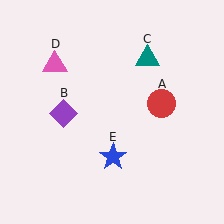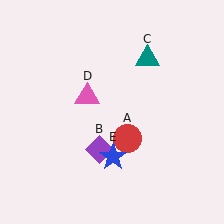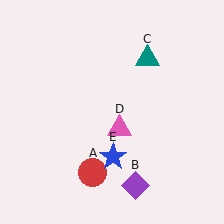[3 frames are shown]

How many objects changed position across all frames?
3 objects changed position: red circle (object A), purple diamond (object B), pink triangle (object D).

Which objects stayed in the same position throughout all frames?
Teal triangle (object C) and blue star (object E) remained stationary.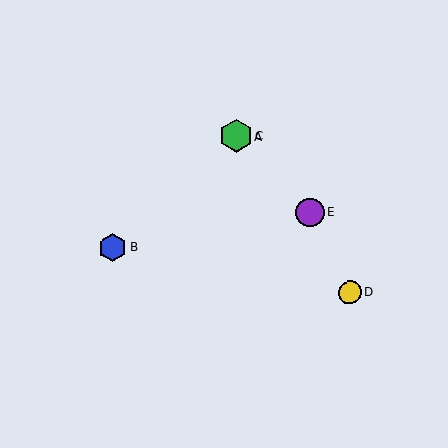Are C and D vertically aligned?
No, C is at x≈236 and D is at x≈350.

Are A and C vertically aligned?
Yes, both are at x≈236.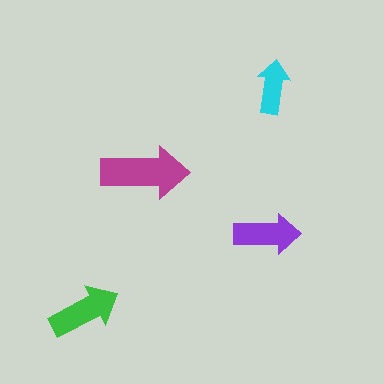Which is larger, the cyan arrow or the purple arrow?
The purple one.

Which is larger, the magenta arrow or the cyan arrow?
The magenta one.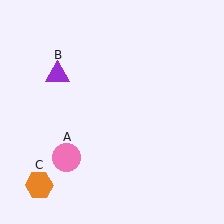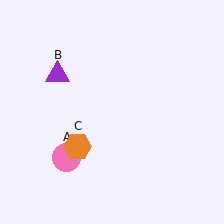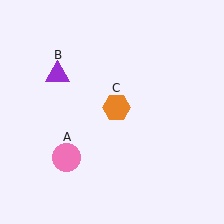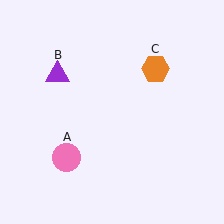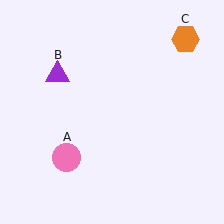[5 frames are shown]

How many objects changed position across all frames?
1 object changed position: orange hexagon (object C).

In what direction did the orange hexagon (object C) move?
The orange hexagon (object C) moved up and to the right.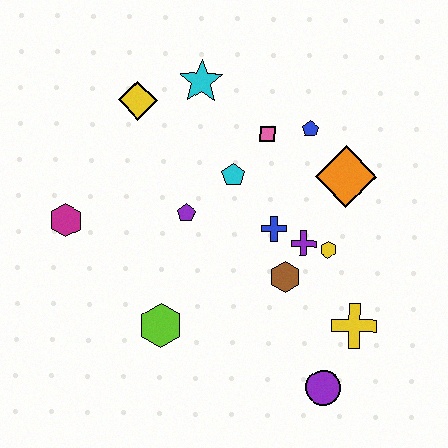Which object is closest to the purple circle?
The yellow cross is closest to the purple circle.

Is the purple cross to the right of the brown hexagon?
Yes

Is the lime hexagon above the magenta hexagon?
No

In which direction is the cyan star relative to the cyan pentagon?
The cyan star is above the cyan pentagon.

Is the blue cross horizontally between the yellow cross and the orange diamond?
No